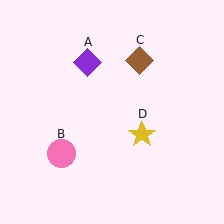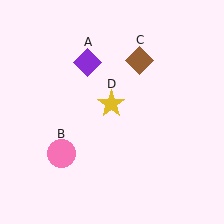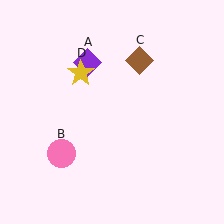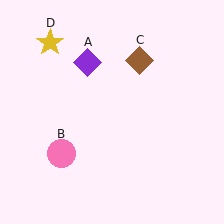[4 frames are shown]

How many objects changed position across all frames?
1 object changed position: yellow star (object D).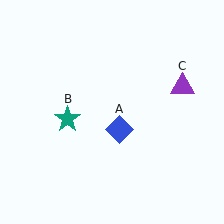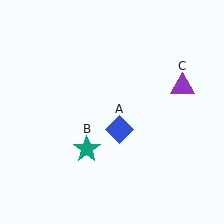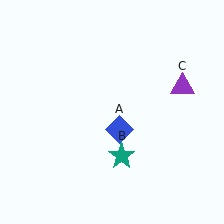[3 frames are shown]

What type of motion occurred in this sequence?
The teal star (object B) rotated counterclockwise around the center of the scene.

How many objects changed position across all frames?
1 object changed position: teal star (object B).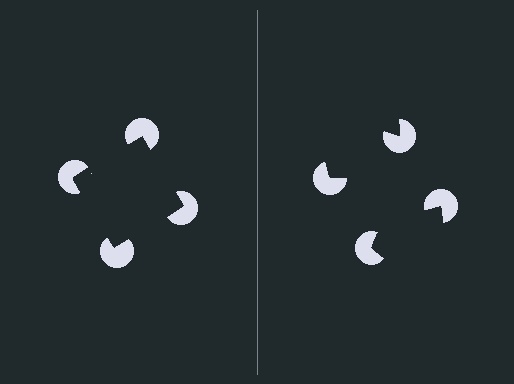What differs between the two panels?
The pac-man discs are positioned identically on both sides; only the wedge orientations differ. On the left they align to a square; on the right they are misaligned.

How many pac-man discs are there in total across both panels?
8 — 4 on each side.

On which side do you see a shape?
An illusory square appears on the left side. On the right side the wedge cuts are rotated, so no coherent shape forms.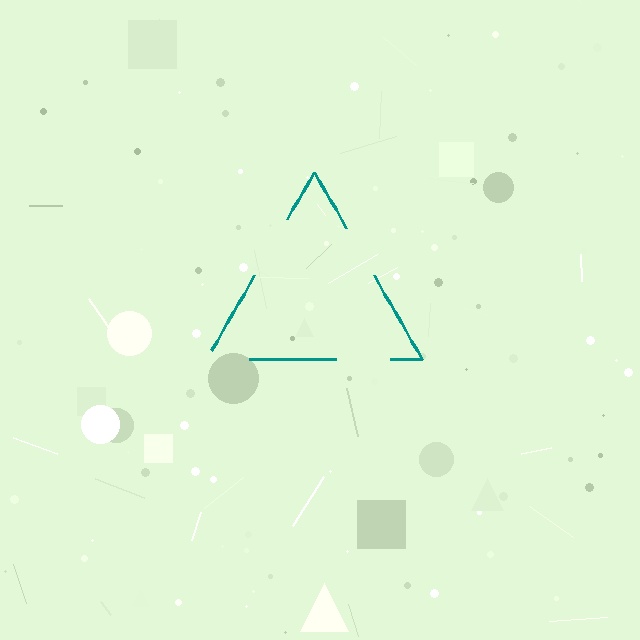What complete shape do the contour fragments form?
The contour fragments form a triangle.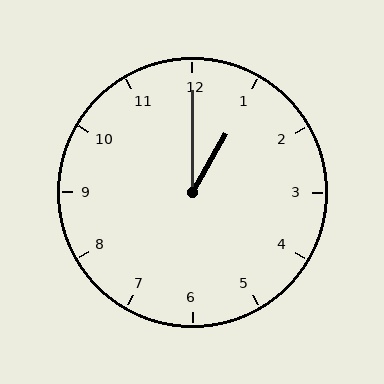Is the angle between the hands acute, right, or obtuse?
It is acute.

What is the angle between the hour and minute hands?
Approximately 30 degrees.